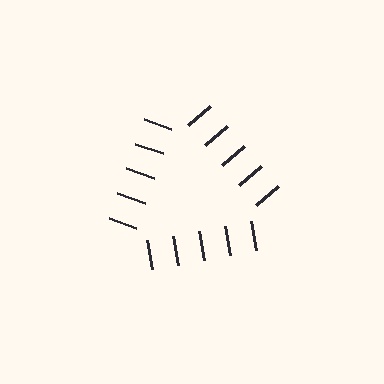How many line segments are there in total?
15 — 5 along each of the 3 edges.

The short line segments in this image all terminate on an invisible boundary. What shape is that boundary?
An illusory triangle — the line segments terminate on its edges but no continuous stroke is drawn.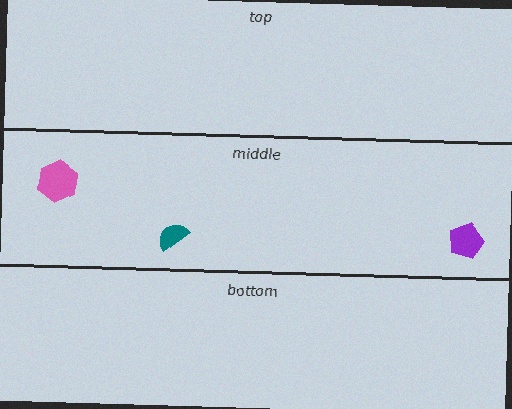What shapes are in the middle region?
The pink hexagon, the purple pentagon, the teal semicircle.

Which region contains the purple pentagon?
The middle region.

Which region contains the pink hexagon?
The middle region.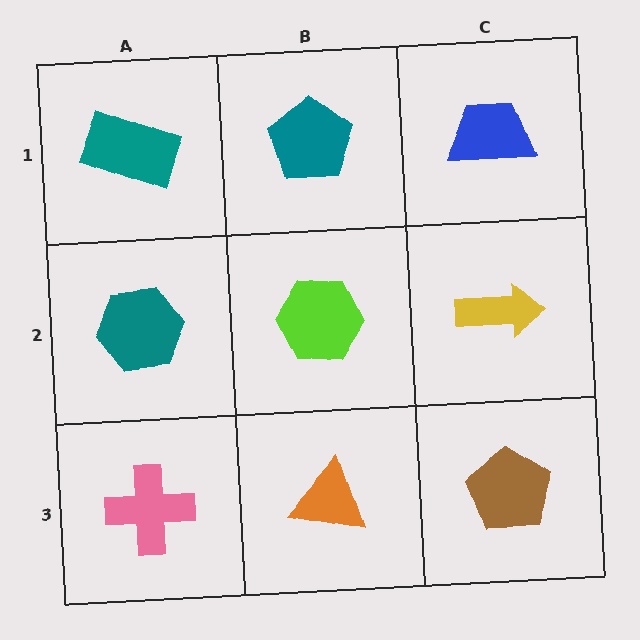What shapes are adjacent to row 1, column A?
A teal hexagon (row 2, column A), a teal pentagon (row 1, column B).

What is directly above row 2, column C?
A blue trapezoid.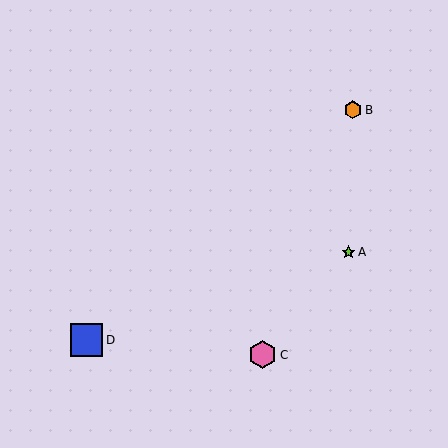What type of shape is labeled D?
Shape D is a blue square.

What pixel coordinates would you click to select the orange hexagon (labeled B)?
Click at (353, 110) to select the orange hexagon B.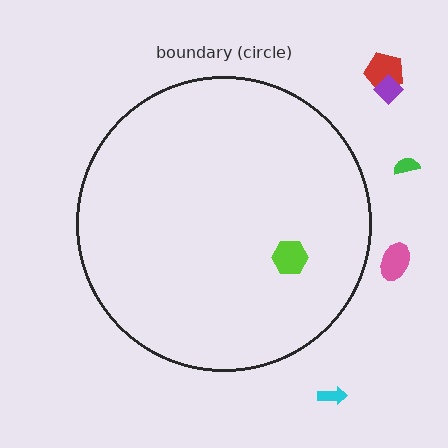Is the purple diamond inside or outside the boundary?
Outside.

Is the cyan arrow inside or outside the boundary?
Outside.